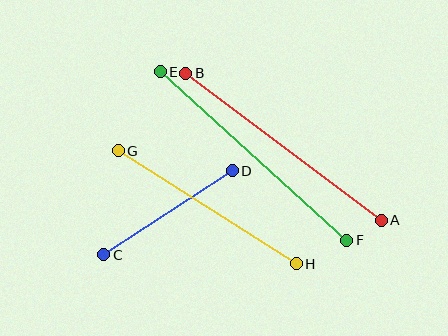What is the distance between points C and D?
The distance is approximately 154 pixels.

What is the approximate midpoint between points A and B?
The midpoint is at approximately (283, 147) pixels.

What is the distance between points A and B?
The distance is approximately 245 pixels.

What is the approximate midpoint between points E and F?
The midpoint is at approximately (254, 156) pixels.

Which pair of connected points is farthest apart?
Points E and F are farthest apart.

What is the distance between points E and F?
The distance is approximately 251 pixels.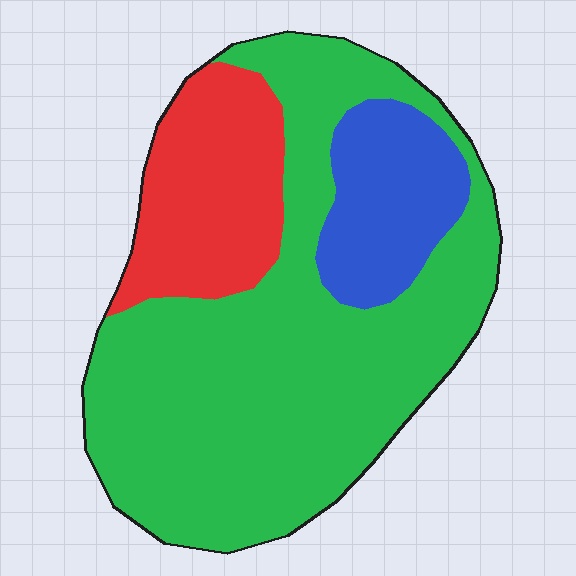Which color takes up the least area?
Blue, at roughly 15%.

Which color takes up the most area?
Green, at roughly 65%.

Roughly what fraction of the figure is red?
Red covers around 20% of the figure.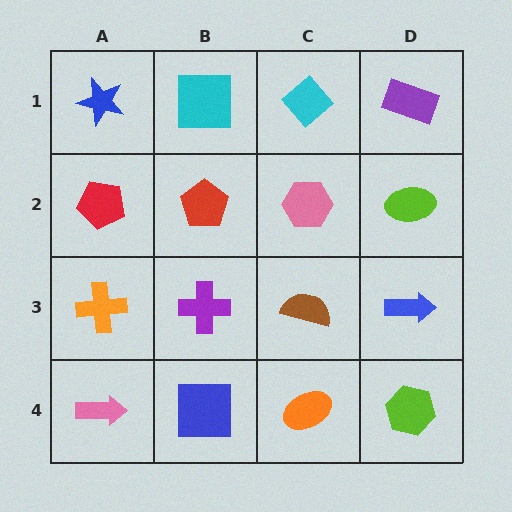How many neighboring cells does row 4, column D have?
2.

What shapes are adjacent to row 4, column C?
A brown semicircle (row 3, column C), a blue square (row 4, column B), a lime hexagon (row 4, column D).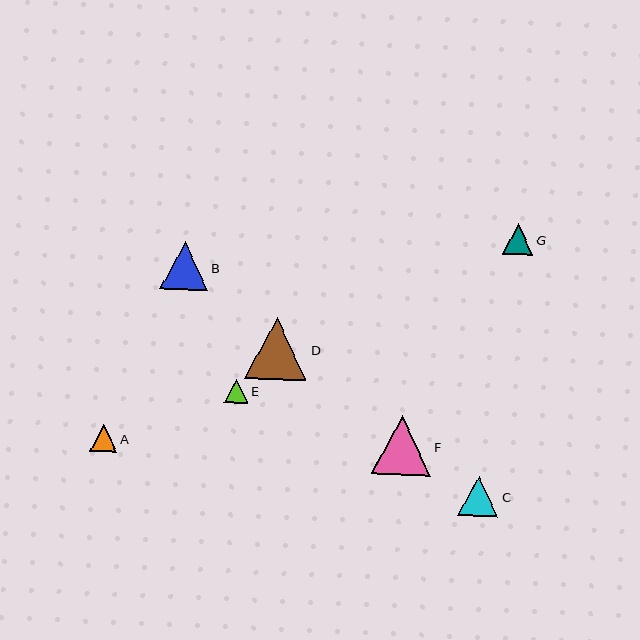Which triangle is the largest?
Triangle D is the largest with a size of approximately 62 pixels.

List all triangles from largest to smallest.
From largest to smallest: D, F, B, C, G, A, E.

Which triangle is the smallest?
Triangle E is the smallest with a size of approximately 24 pixels.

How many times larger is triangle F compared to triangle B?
Triangle F is approximately 1.2 times the size of triangle B.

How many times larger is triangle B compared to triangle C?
Triangle B is approximately 1.2 times the size of triangle C.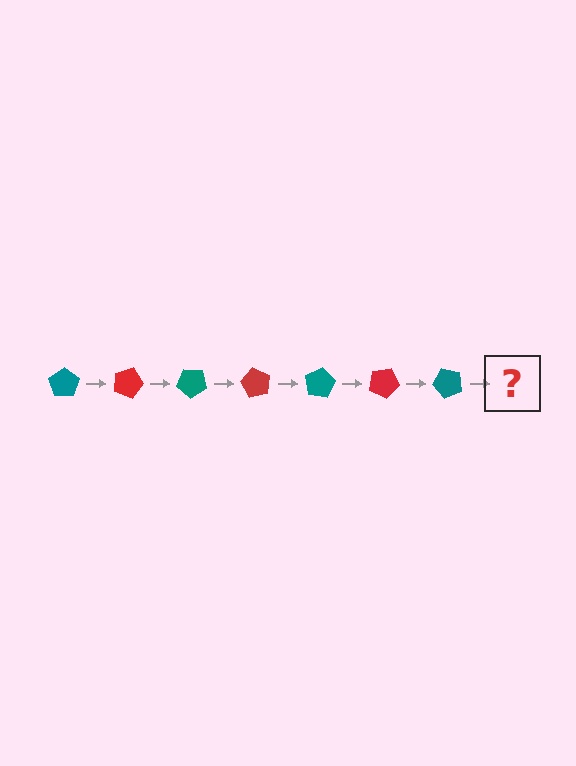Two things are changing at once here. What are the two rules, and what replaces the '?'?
The two rules are that it rotates 20 degrees each step and the color cycles through teal and red. The '?' should be a red pentagon, rotated 140 degrees from the start.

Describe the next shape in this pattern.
It should be a red pentagon, rotated 140 degrees from the start.